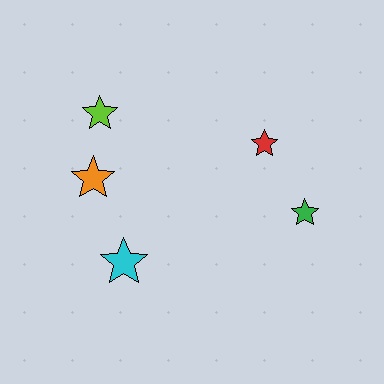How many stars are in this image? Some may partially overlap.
There are 5 stars.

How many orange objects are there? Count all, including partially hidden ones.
There is 1 orange object.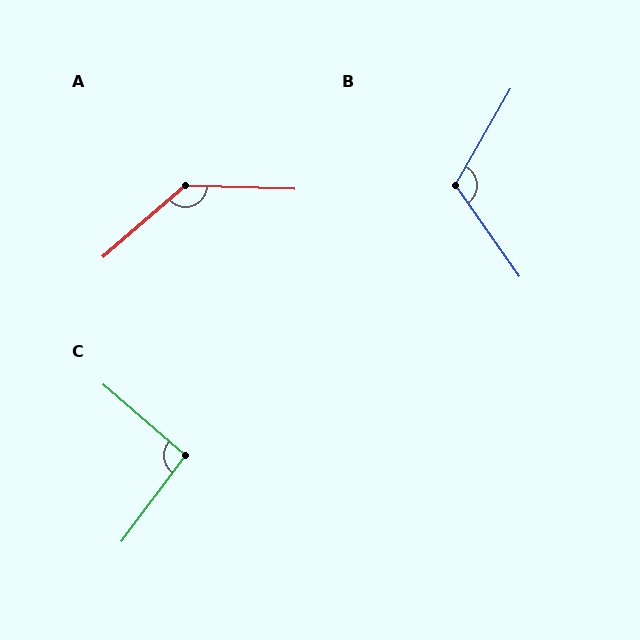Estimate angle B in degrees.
Approximately 115 degrees.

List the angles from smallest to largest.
C (94°), B (115°), A (137°).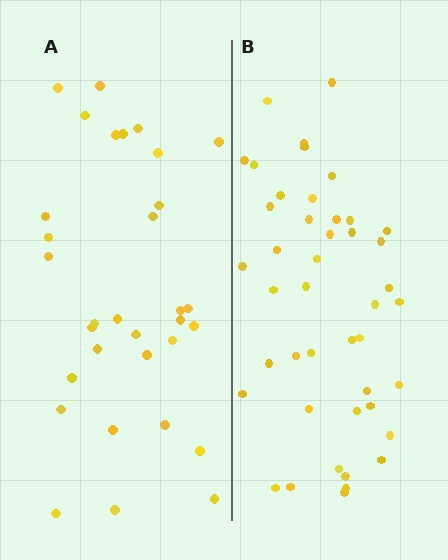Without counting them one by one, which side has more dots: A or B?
Region B (the right region) has more dots.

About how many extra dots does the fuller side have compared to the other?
Region B has roughly 12 or so more dots than region A.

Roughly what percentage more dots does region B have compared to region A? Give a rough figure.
About 40% more.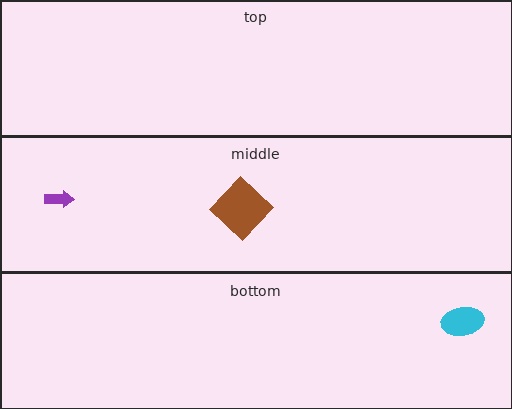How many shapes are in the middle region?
2.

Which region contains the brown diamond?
The middle region.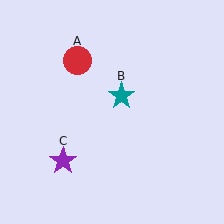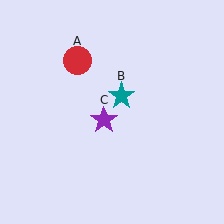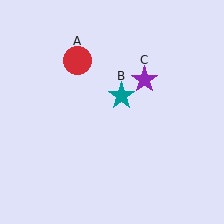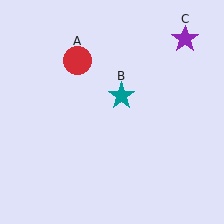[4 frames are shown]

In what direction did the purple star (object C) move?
The purple star (object C) moved up and to the right.